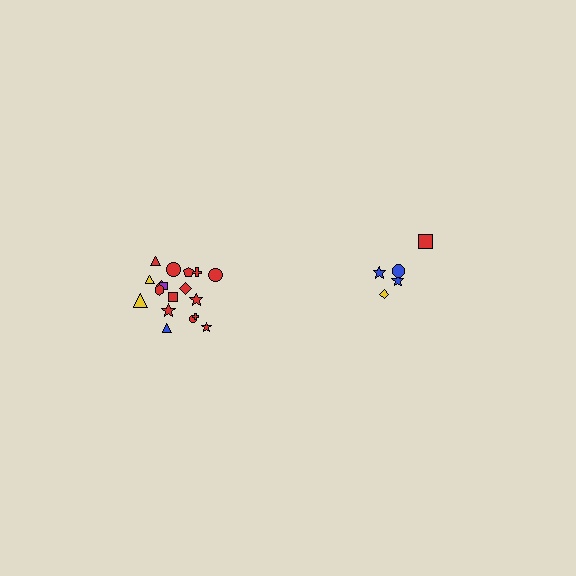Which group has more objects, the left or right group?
The left group.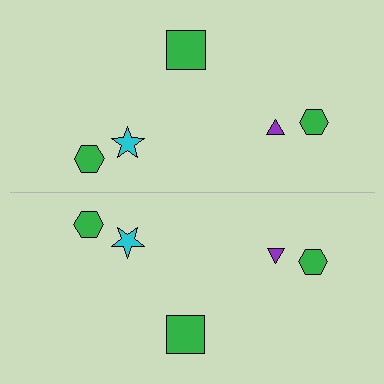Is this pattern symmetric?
Yes, this pattern has bilateral (reflection) symmetry.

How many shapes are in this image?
There are 10 shapes in this image.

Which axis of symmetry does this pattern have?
The pattern has a horizontal axis of symmetry running through the center of the image.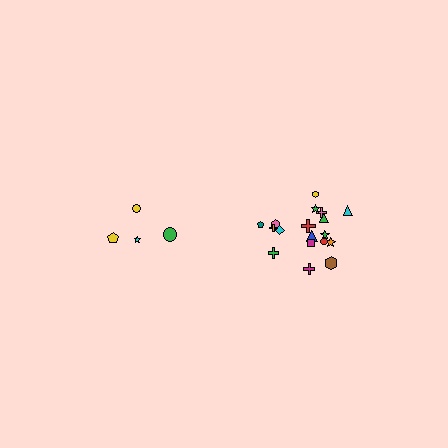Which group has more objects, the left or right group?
The right group.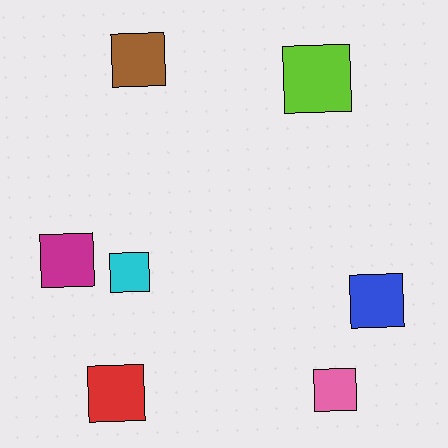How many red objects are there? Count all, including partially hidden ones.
There is 1 red object.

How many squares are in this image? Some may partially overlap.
There are 7 squares.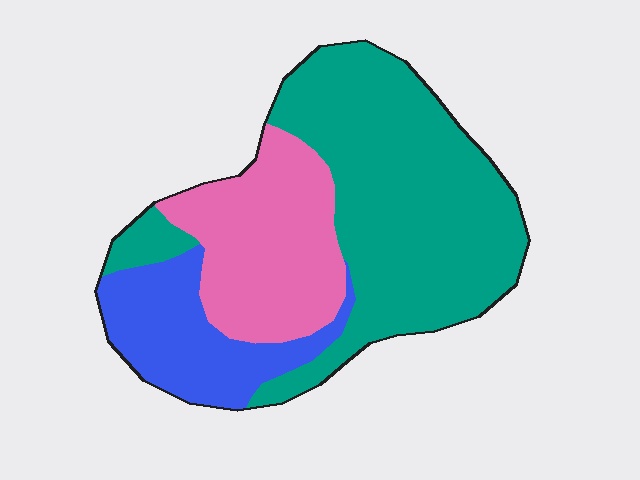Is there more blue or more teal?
Teal.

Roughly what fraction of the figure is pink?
Pink covers about 25% of the figure.